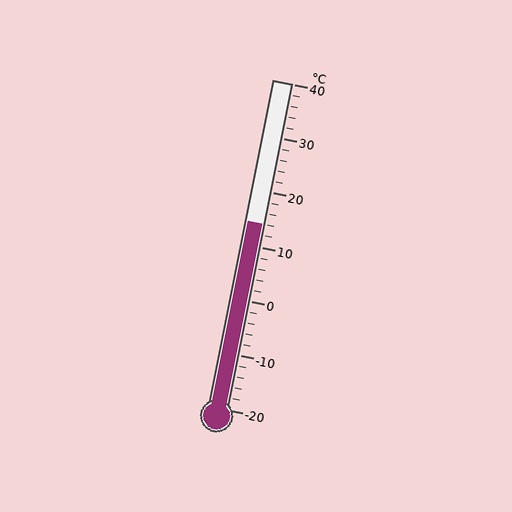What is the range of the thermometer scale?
The thermometer scale ranges from -20°C to 40°C.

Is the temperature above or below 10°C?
The temperature is above 10°C.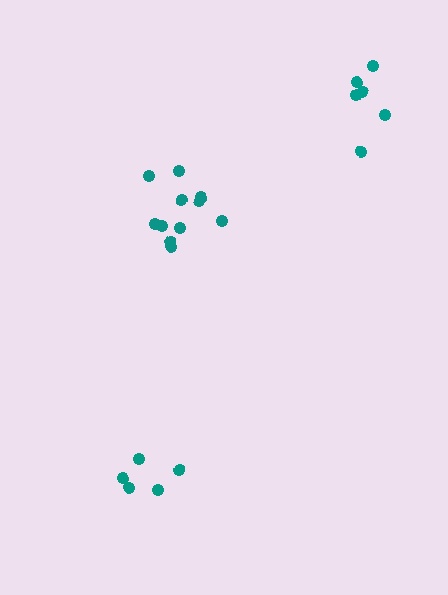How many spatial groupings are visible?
There are 3 spatial groupings.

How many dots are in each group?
Group 1: 11 dots, Group 2: 6 dots, Group 3: 5 dots (22 total).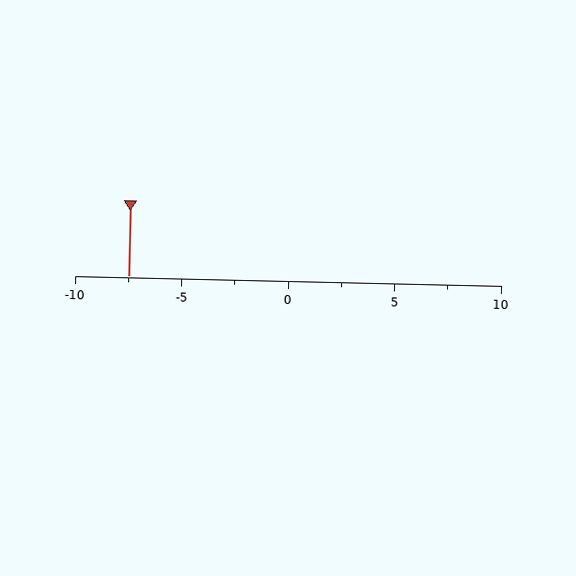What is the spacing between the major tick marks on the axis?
The major ticks are spaced 5 apart.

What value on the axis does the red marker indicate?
The marker indicates approximately -7.5.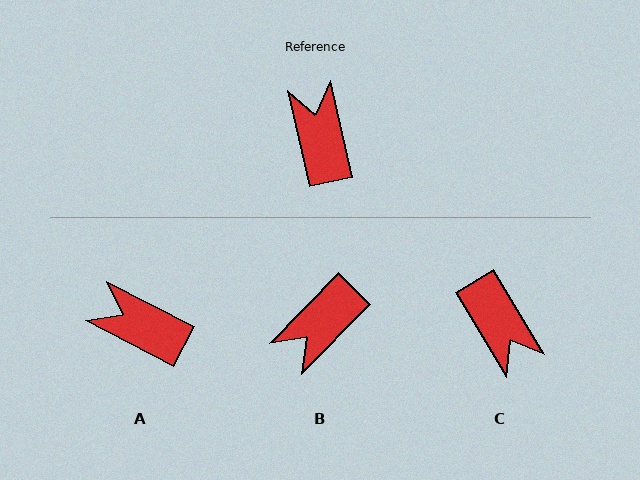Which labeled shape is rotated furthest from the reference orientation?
C, about 162 degrees away.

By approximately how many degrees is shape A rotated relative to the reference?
Approximately 50 degrees counter-clockwise.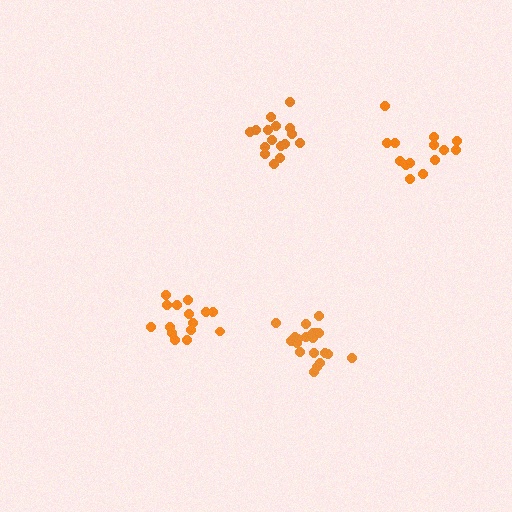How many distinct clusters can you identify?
There are 4 distinct clusters.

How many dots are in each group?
Group 1: 15 dots, Group 2: 20 dots, Group 3: 14 dots, Group 4: 16 dots (65 total).